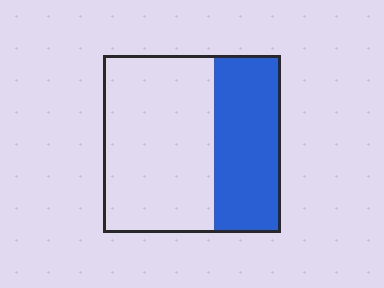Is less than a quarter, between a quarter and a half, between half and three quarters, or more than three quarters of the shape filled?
Between a quarter and a half.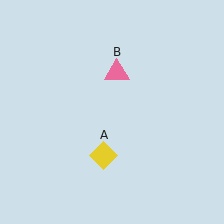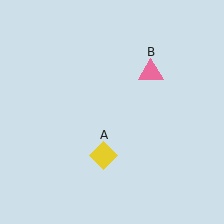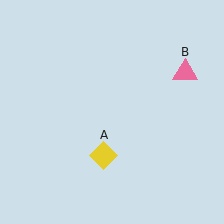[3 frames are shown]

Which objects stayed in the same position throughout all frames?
Yellow diamond (object A) remained stationary.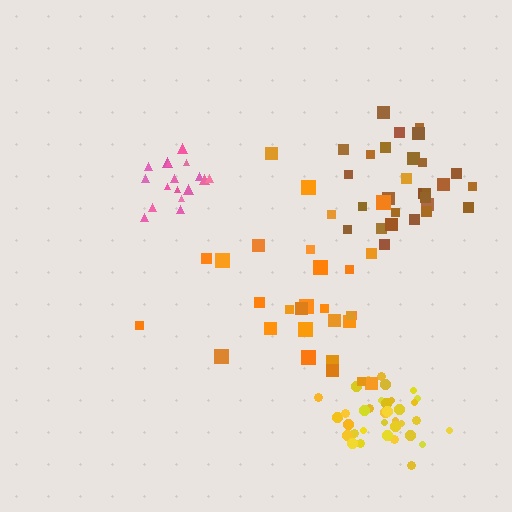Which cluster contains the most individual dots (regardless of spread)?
Yellow (35).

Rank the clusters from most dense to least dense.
yellow, pink, brown, orange.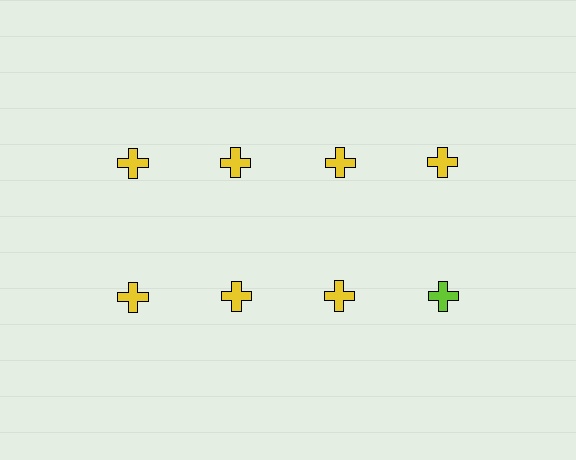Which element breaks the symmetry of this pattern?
The lime cross in the second row, second from right column breaks the symmetry. All other shapes are yellow crosses.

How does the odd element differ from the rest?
It has a different color: lime instead of yellow.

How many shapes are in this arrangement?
There are 8 shapes arranged in a grid pattern.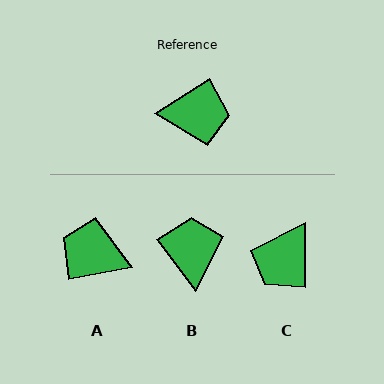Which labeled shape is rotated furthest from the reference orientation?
A, about 158 degrees away.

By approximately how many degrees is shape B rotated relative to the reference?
Approximately 95 degrees counter-clockwise.